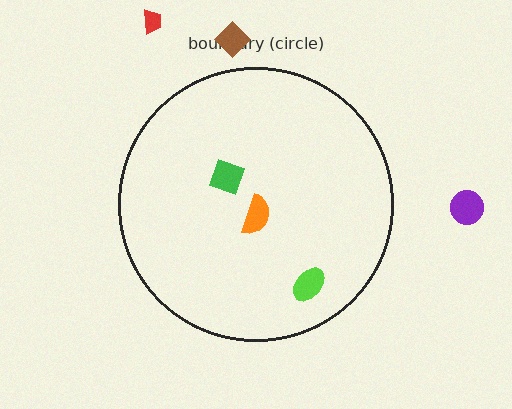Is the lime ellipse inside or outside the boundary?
Inside.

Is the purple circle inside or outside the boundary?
Outside.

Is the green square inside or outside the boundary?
Inside.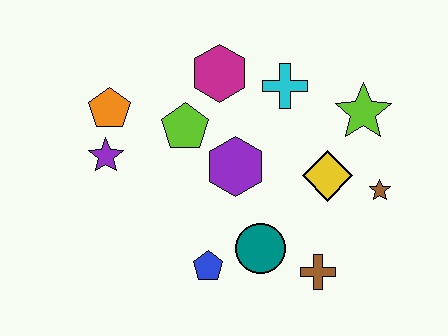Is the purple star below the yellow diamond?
No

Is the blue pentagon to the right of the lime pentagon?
Yes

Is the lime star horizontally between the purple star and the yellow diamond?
No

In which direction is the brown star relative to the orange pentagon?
The brown star is to the right of the orange pentagon.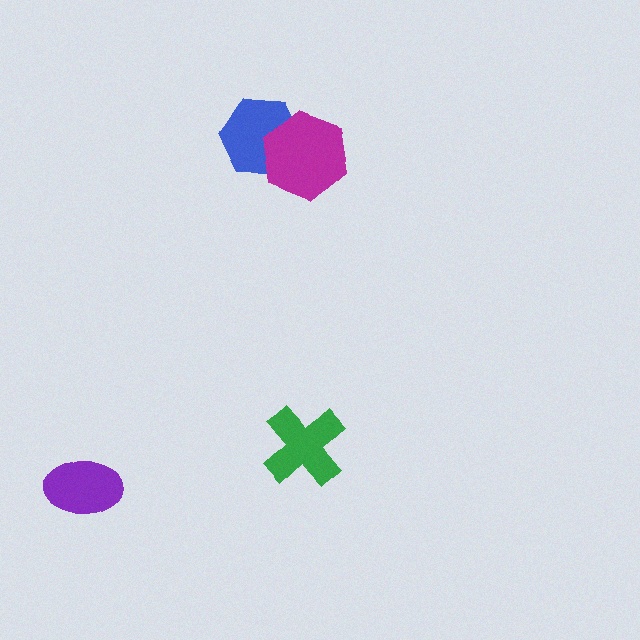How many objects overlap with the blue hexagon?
1 object overlaps with the blue hexagon.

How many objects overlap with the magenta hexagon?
1 object overlaps with the magenta hexagon.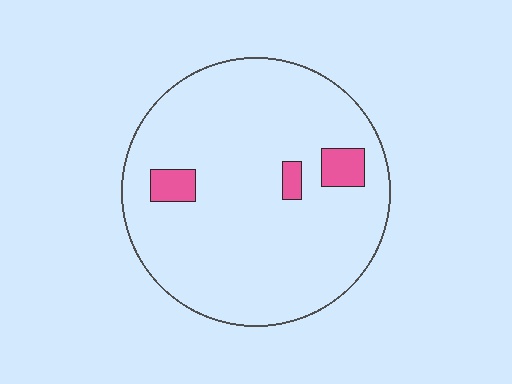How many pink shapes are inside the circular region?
3.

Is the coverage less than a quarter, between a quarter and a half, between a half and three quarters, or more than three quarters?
Less than a quarter.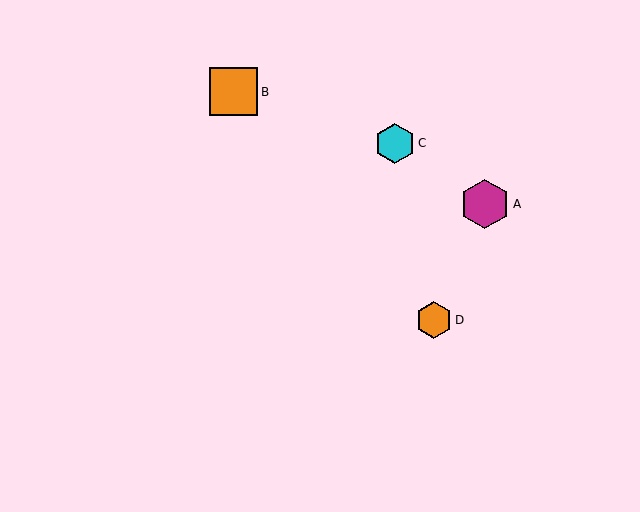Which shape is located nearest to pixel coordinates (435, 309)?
The orange hexagon (labeled D) at (434, 320) is nearest to that location.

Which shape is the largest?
The magenta hexagon (labeled A) is the largest.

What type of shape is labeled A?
Shape A is a magenta hexagon.